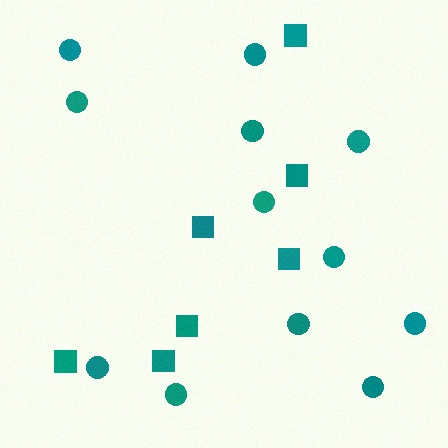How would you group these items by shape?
There are 2 groups: one group of circles (12) and one group of squares (7).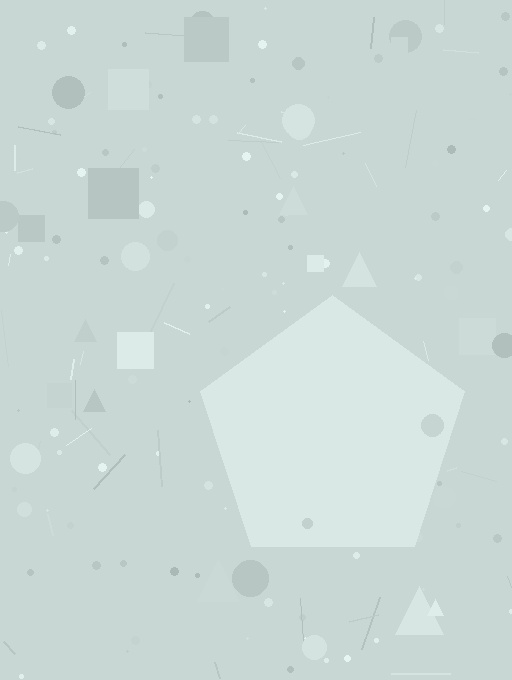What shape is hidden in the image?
A pentagon is hidden in the image.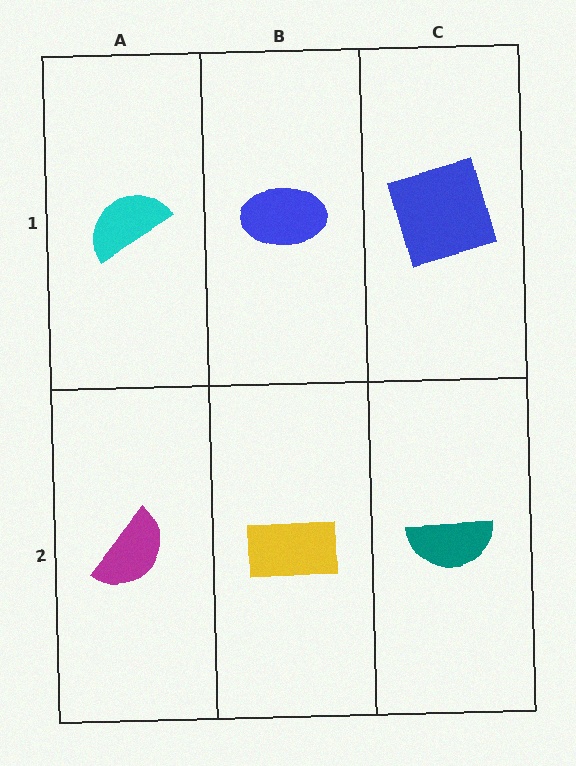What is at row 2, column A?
A magenta semicircle.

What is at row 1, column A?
A cyan semicircle.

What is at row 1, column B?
A blue ellipse.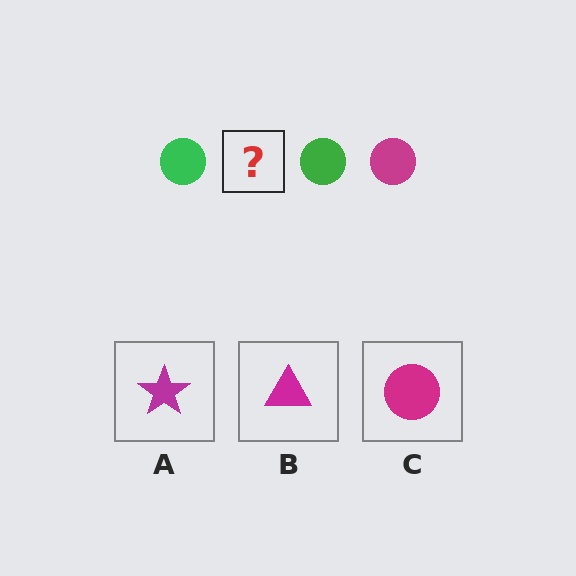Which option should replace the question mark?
Option C.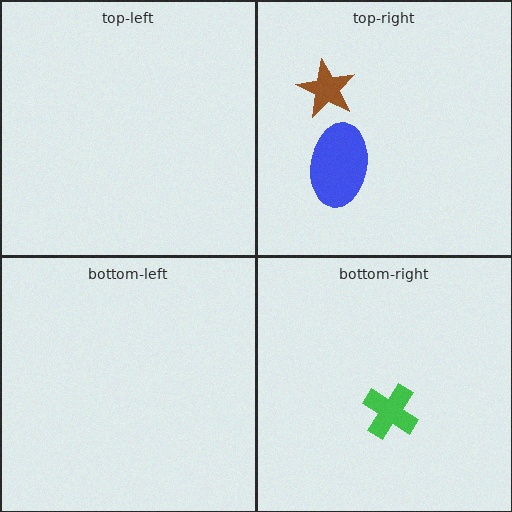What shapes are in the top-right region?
The brown star, the blue ellipse.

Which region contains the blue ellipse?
The top-right region.